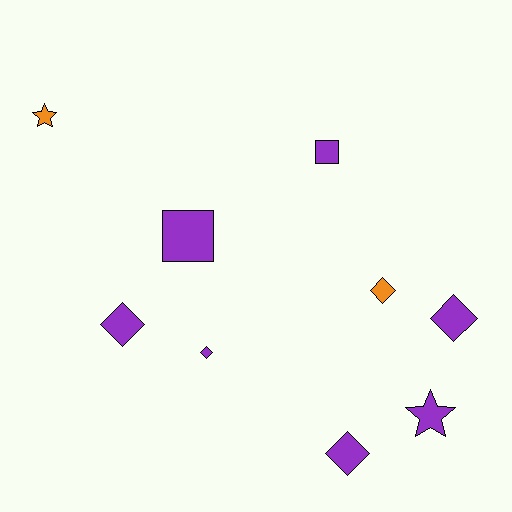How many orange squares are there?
There are no orange squares.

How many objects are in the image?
There are 9 objects.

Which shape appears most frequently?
Diamond, with 5 objects.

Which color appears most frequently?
Purple, with 7 objects.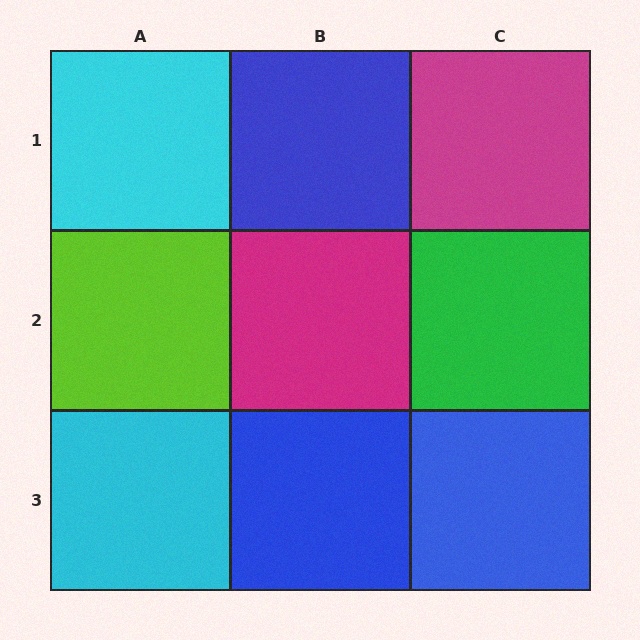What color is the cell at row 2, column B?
Magenta.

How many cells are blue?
3 cells are blue.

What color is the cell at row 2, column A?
Lime.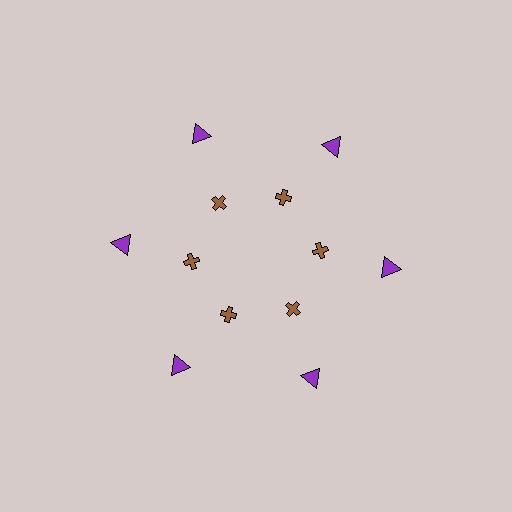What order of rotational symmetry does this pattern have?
This pattern has 6-fold rotational symmetry.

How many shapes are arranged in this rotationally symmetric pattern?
There are 12 shapes, arranged in 6 groups of 2.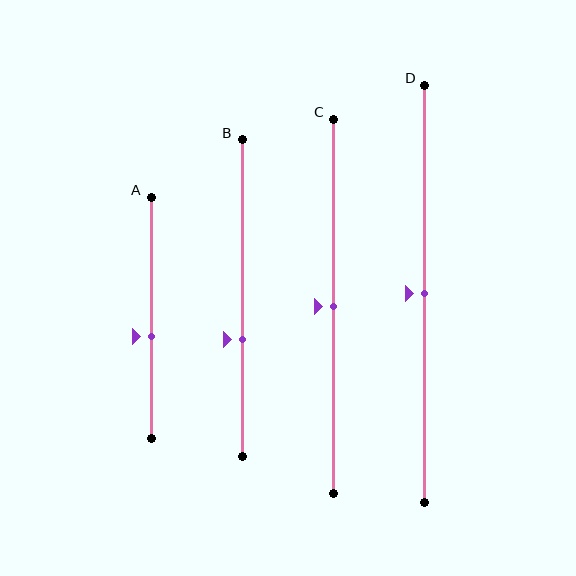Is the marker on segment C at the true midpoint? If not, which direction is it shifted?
Yes, the marker on segment C is at the true midpoint.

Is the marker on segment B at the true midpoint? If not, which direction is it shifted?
No, the marker on segment B is shifted downward by about 13% of the segment length.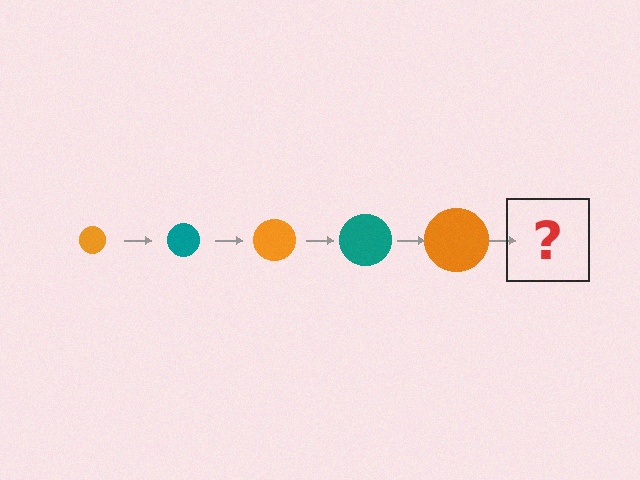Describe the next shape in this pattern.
It should be a teal circle, larger than the previous one.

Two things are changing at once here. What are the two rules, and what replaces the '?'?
The two rules are that the circle grows larger each step and the color cycles through orange and teal. The '?' should be a teal circle, larger than the previous one.